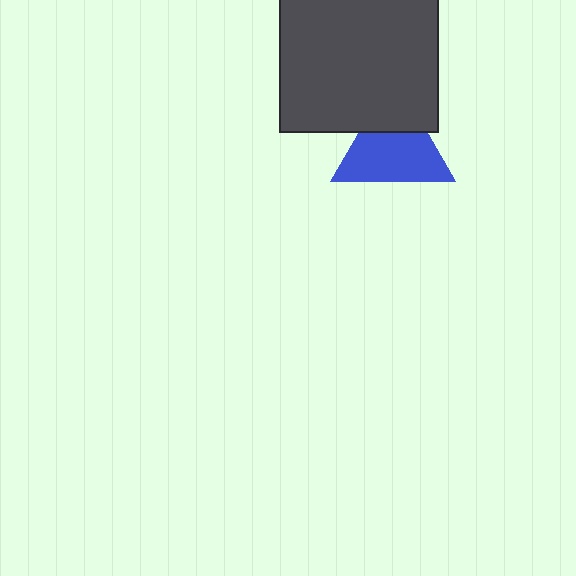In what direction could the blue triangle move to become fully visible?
The blue triangle could move down. That would shift it out from behind the dark gray square entirely.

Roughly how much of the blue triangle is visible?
Most of it is visible (roughly 69%).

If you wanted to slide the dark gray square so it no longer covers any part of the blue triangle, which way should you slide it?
Slide it up — that is the most direct way to separate the two shapes.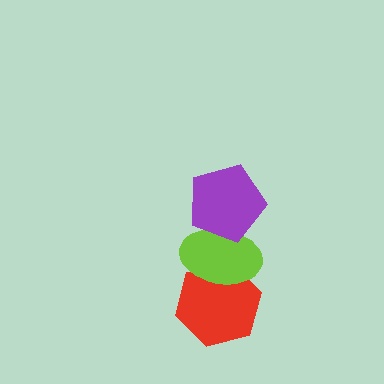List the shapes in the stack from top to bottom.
From top to bottom: the purple pentagon, the lime ellipse, the red hexagon.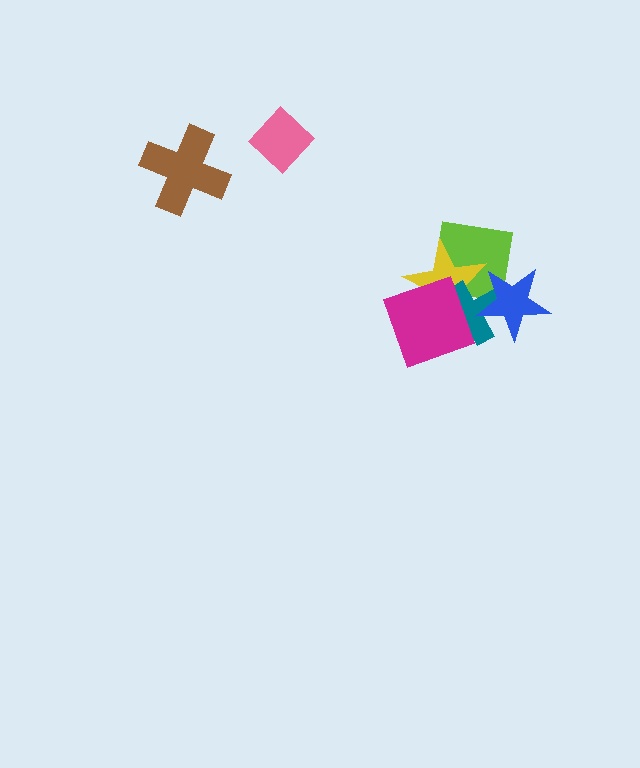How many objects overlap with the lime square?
4 objects overlap with the lime square.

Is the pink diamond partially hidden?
No, no other shape covers it.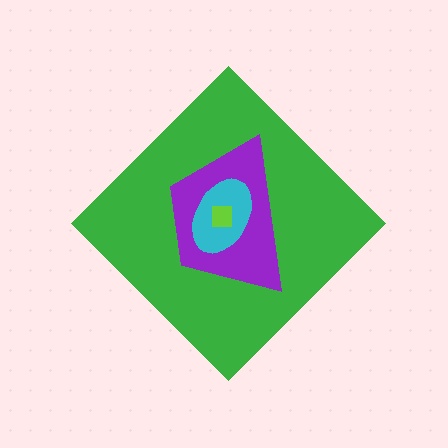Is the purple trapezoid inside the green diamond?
Yes.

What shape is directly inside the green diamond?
The purple trapezoid.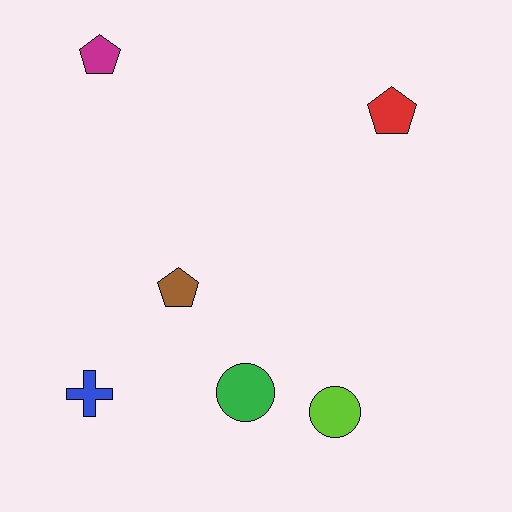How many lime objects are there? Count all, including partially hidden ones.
There is 1 lime object.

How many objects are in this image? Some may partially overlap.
There are 6 objects.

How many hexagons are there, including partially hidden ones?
There are no hexagons.